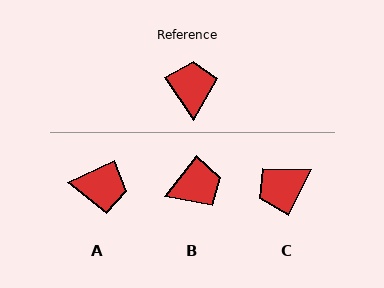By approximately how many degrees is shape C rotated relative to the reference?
Approximately 119 degrees counter-clockwise.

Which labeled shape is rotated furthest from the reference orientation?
C, about 119 degrees away.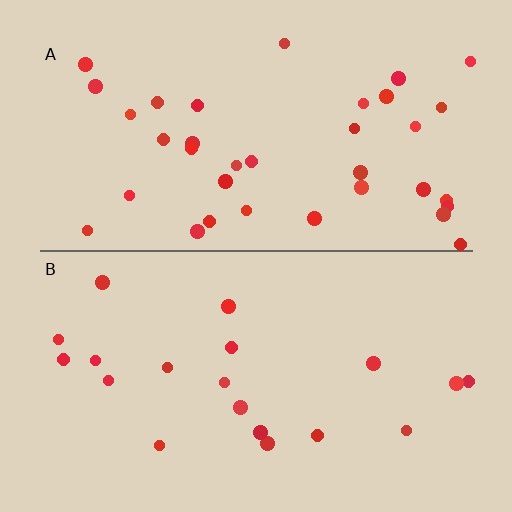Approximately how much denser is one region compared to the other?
Approximately 1.9× — region A over region B.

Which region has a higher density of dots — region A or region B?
A (the top).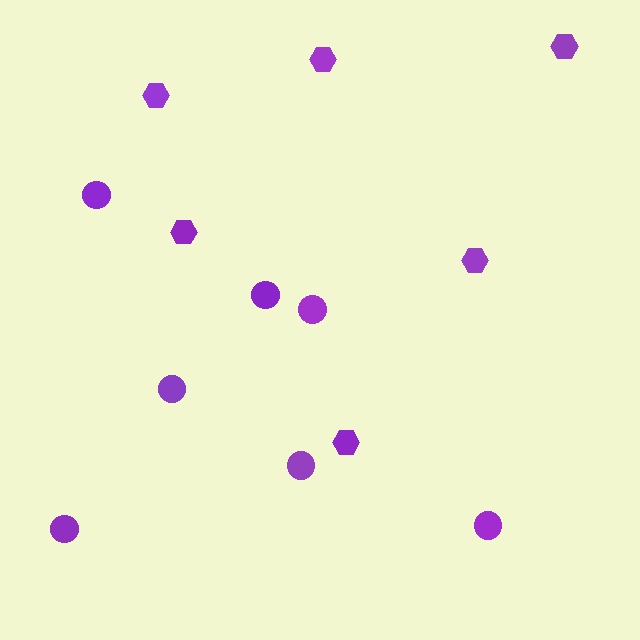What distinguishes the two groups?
There are 2 groups: one group of circles (7) and one group of hexagons (6).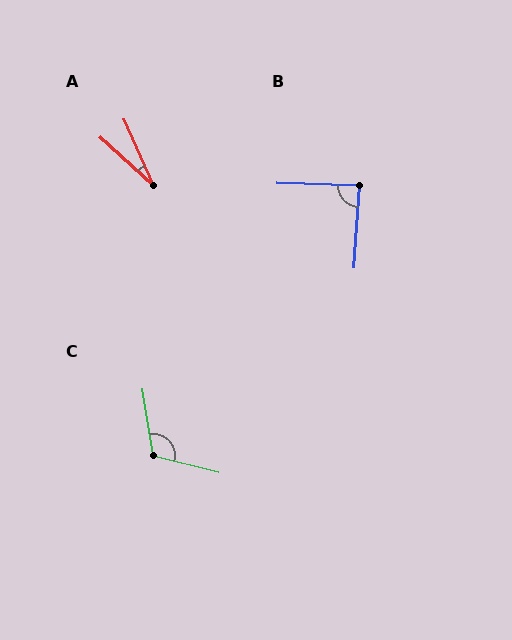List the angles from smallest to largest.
A (24°), B (88°), C (113°).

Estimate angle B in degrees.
Approximately 88 degrees.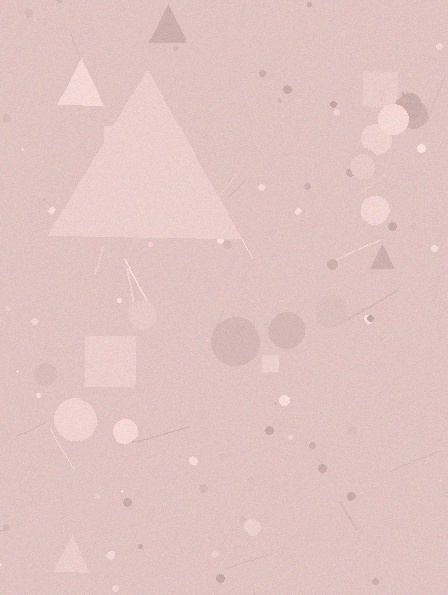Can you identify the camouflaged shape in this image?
The camouflaged shape is a triangle.